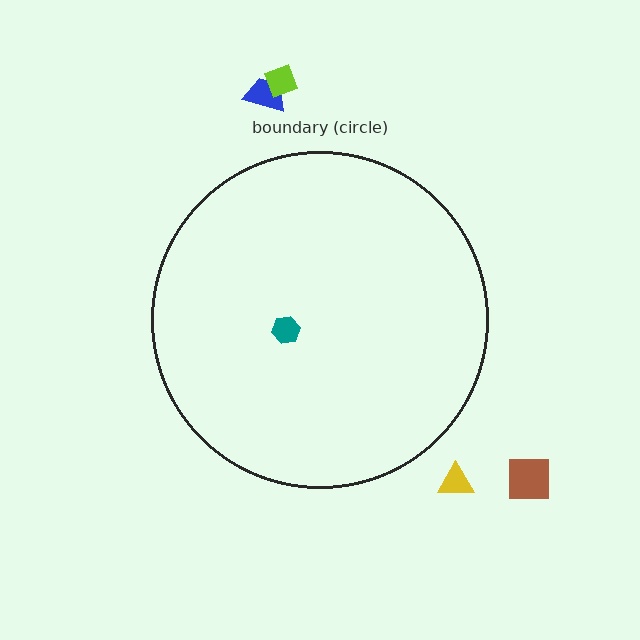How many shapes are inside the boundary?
1 inside, 4 outside.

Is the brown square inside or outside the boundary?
Outside.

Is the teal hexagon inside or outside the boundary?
Inside.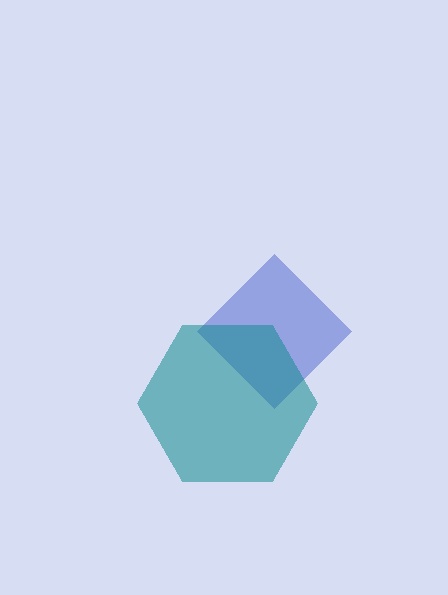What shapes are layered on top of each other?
The layered shapes are: a blue diamond, a teal hexagon.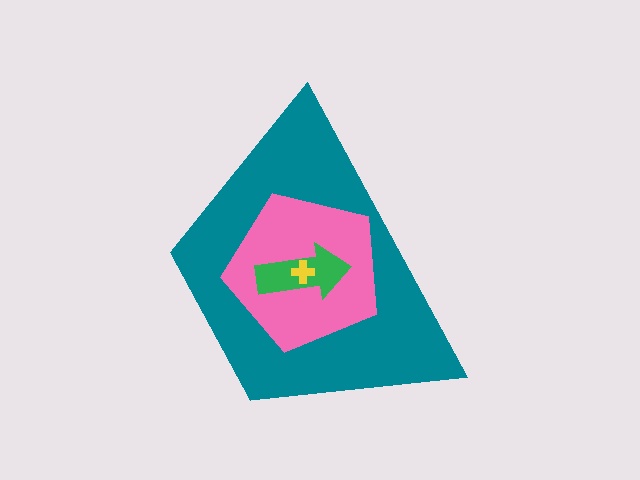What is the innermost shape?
The yellow cross.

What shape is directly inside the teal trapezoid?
The pink pentagon.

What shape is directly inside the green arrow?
The yellow cross.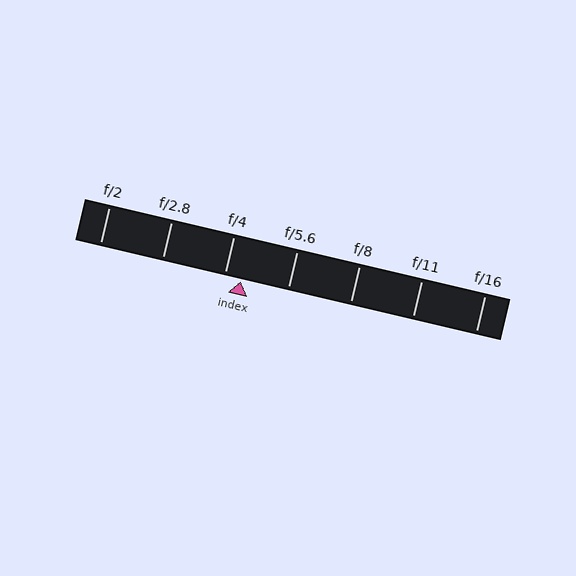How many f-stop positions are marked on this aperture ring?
There are 7 f-stop positions marked.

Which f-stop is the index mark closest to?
The index mark is closest to f/4.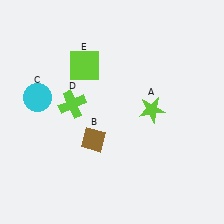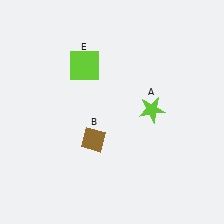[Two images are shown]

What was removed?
The cyan circle (C), the lime cross (D) were removed in Image 2.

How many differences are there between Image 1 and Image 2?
There are 2 differences between the two images.